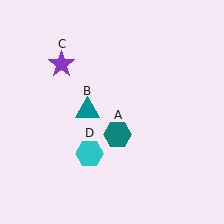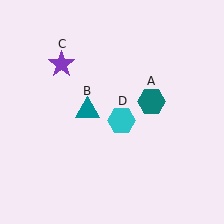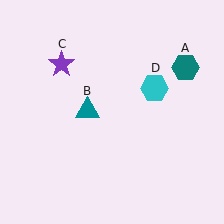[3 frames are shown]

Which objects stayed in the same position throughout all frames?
Teal triangle (object B) and purple star (object C) remained stationary.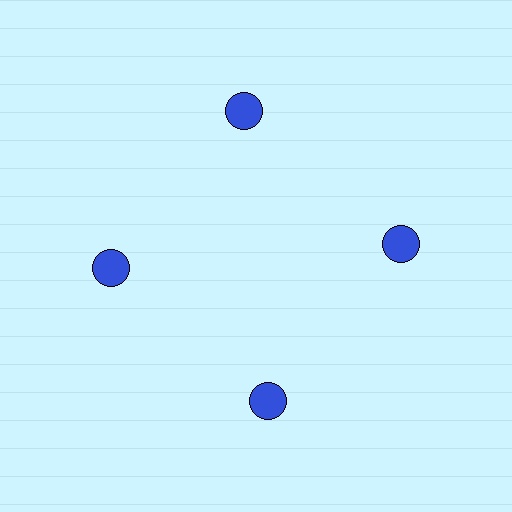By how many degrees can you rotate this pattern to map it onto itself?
The pattern maps onto itself every 90 degrees of rotation.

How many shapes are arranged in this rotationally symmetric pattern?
There are 4 shapes, arranged in 4 groups of 1.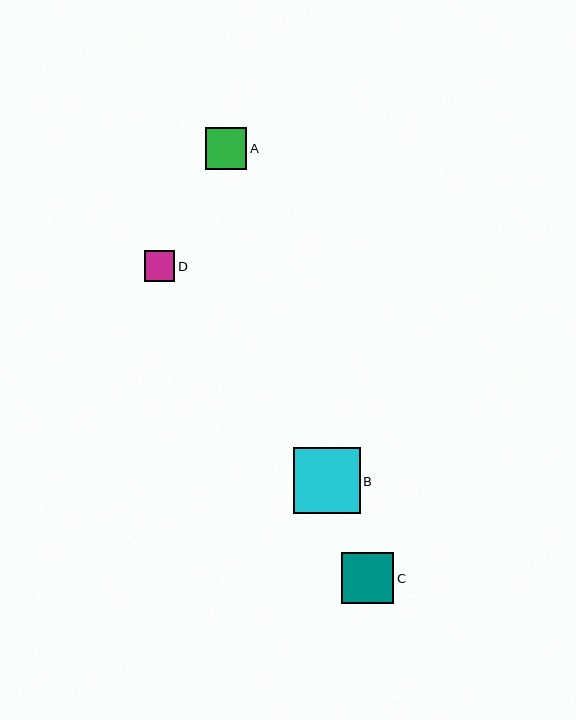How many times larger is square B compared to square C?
Square B is approximately 1.3 times the size of square C.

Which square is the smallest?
Square D is the smallest with a size of approximately 31 pixels.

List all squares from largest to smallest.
From largest to smallest: B, C, A, D.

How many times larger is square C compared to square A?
Square C is approximately 1.2 times the size of square A.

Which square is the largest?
Square B is the largest with a size of approximately 67 pixels.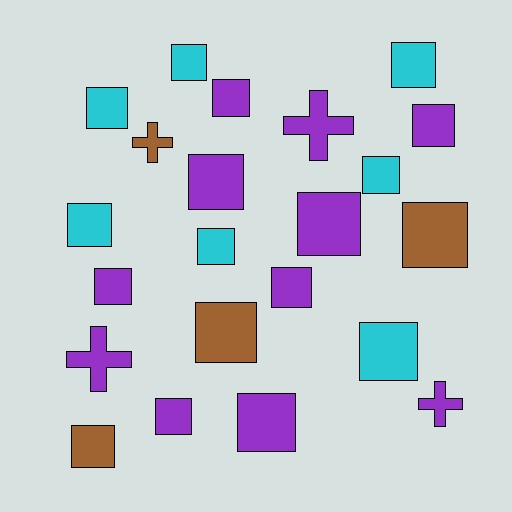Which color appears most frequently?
Purple, with 11 objects.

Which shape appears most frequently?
Square, with 18 objects.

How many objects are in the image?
There are 22 objects.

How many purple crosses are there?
There are 3 purple crosses.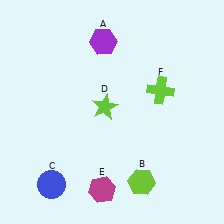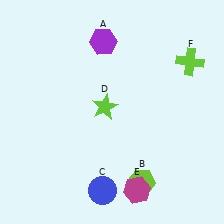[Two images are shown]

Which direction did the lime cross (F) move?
The lime cross (F) moved right.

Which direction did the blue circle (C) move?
The blue circle (C) moved right.